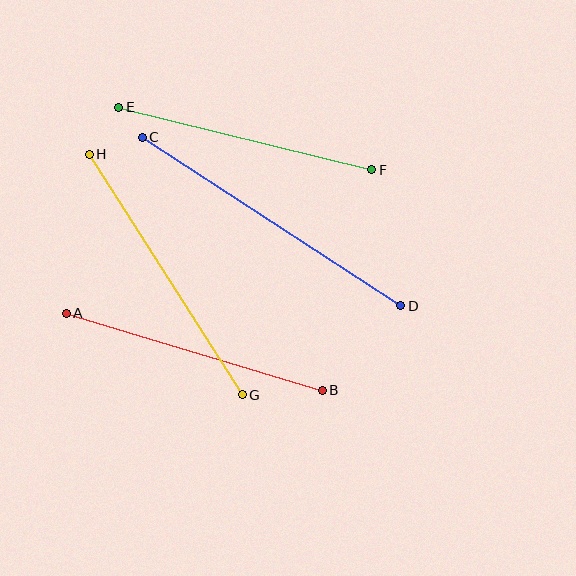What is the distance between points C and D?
The distance is approximately 309 pixels.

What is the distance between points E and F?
The distance is approximately 261 pixels.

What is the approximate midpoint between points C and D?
The midpoint is at approximately (271, 221) pixels.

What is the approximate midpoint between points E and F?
The midpoint is at approximately (245, 139) pixels.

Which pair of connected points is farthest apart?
Points C and D are farthest apart.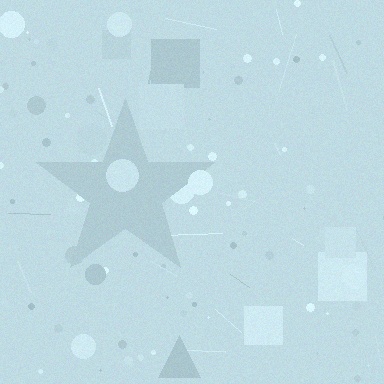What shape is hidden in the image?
A star is hidden in the image.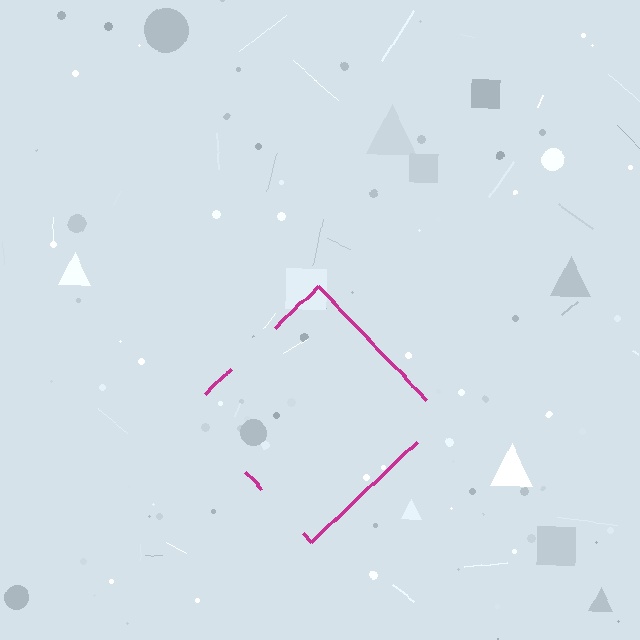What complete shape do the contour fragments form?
The contour fragments form a diamond.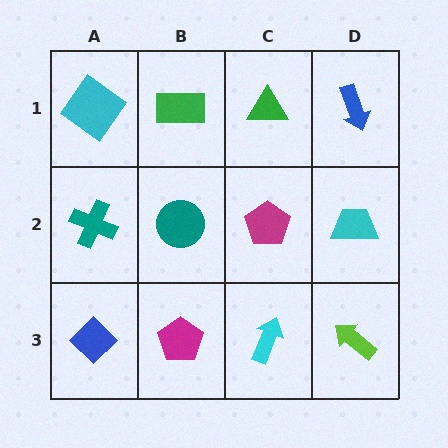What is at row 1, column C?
A green triangle.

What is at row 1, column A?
A cyan diamond.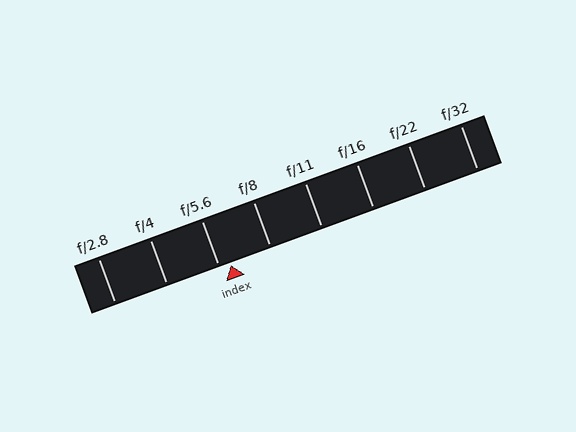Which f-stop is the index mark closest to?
The index mark is closest to f/5.6.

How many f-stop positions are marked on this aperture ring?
There are 8 f-stop positions marked.